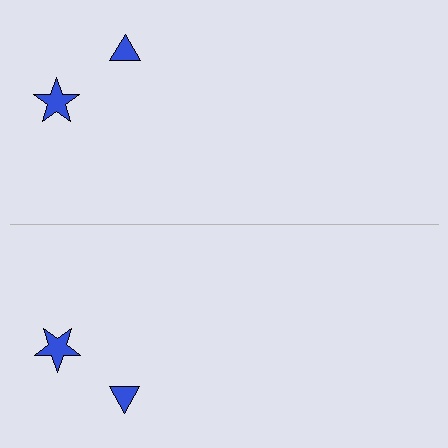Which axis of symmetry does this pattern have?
The pattern has a horizontal axis of symmetry running through the center of the image.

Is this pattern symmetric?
Yes, this pattern has bilateral (reflection) symmetry.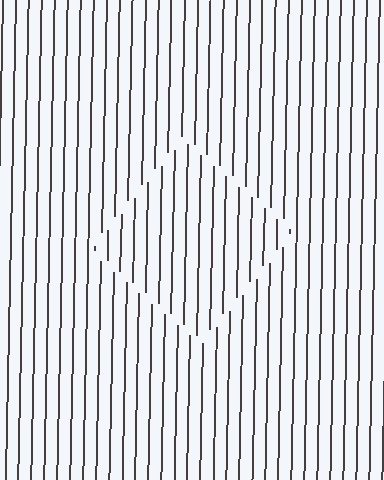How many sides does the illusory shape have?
4 sides — the line-ends trace a square.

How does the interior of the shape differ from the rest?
The interior of the shape contains the same grating, shifted by half a period — the contour is defined by the phase discontinuity where line-ends from the inner and outer gratings abut.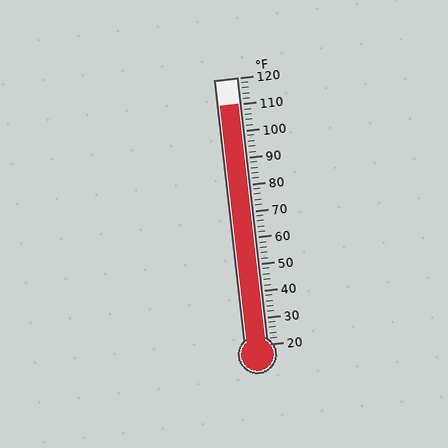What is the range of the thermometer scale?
The thermometer scale ranges from 20°F to 120°F.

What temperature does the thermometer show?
The thermometer shows approximately 110°F.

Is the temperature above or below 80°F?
The temperature is above 80°F.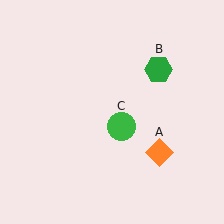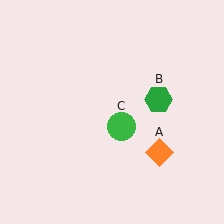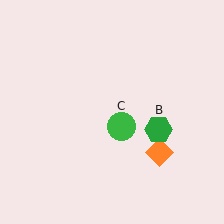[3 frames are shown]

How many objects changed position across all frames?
1 object changed position: green hexagon (object B).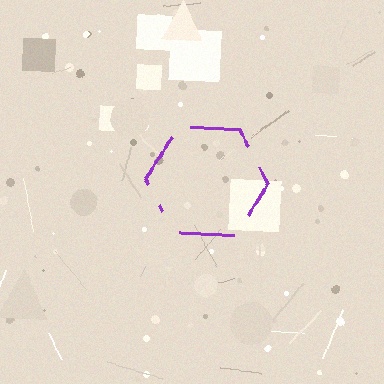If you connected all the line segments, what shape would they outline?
They would outline a hexagon.